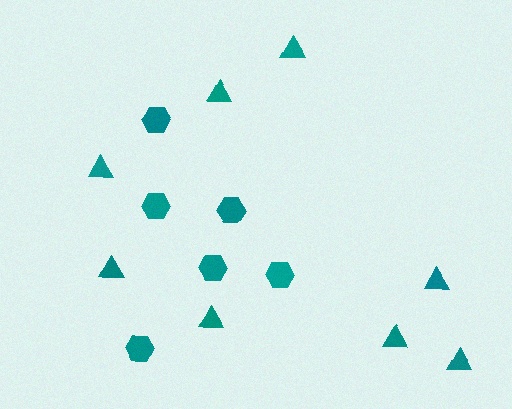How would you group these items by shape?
There are 2 groups: one group of triangles (8) and one group of hexagons (6).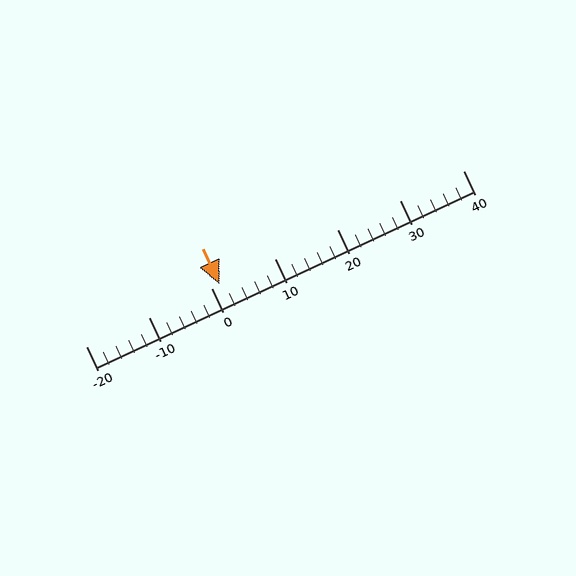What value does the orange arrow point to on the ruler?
The orange arrow points to approximately 1.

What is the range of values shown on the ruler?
The ruler shows values from -20 to 40.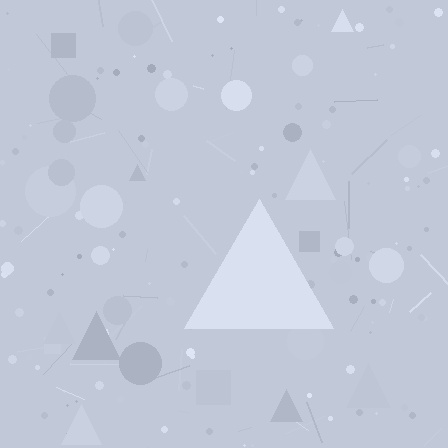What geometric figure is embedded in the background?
A triangle is embedded in the background.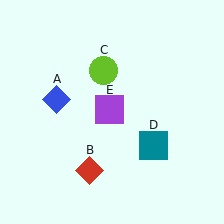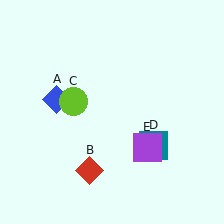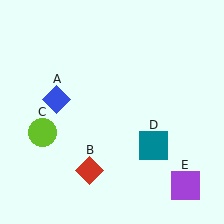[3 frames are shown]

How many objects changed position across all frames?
2 objects changed position: lime circle (object C), purple square (object E).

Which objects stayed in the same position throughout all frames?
Blue diamond (object A) and red diamond (object B) and teal square (object D) remained stationary.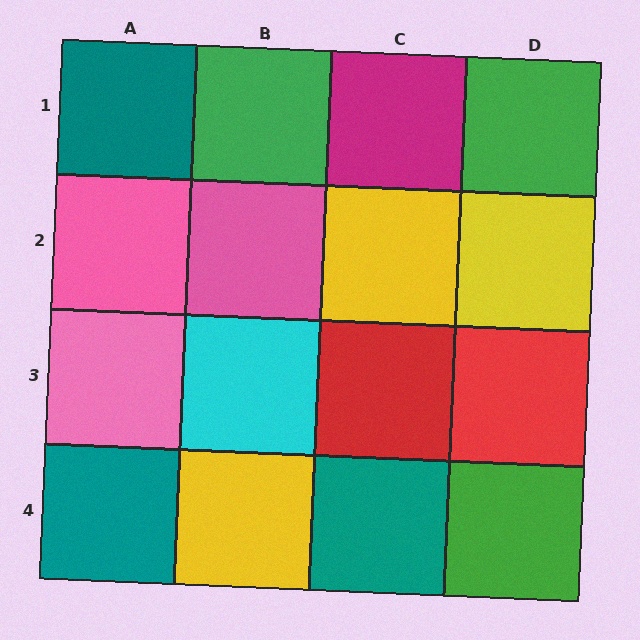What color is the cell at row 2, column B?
Pink.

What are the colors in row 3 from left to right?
Pink, cyan, red, red.